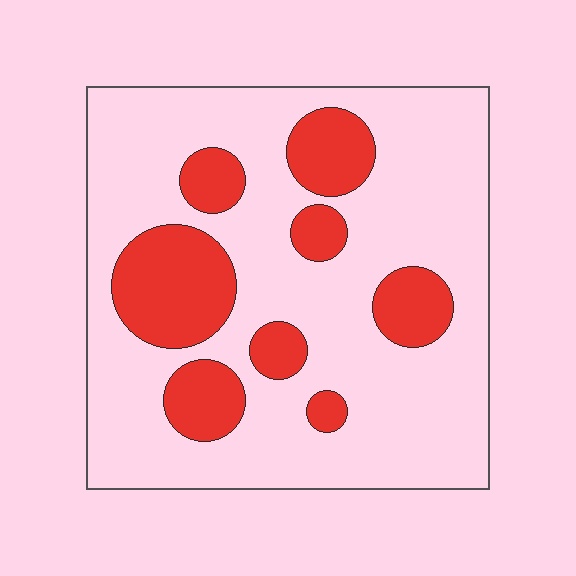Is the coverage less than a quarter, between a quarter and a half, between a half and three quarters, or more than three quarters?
Less than a quarter.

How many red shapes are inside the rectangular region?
8.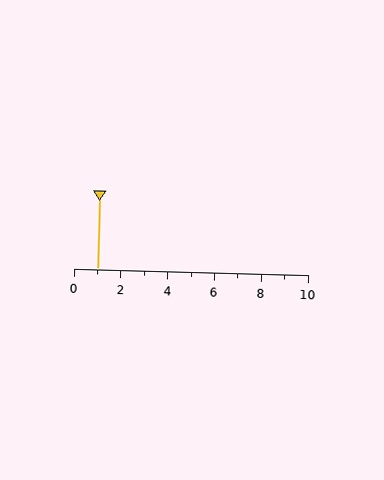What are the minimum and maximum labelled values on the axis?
The axis runs from 0 to 10.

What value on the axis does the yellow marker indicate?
The marker indicates approximately 1.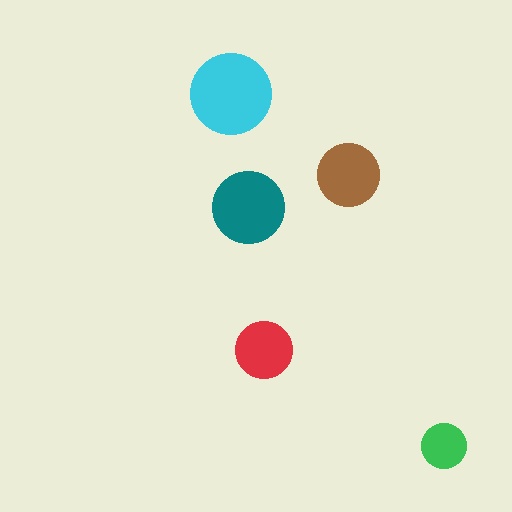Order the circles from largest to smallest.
the cyan one, the teal one, the brown one, the red one, the green one.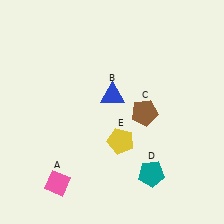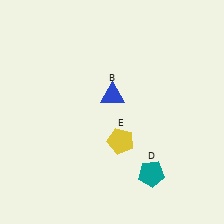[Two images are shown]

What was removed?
The pink diamond (A), the brown pentagon (C) were removed in Image 2.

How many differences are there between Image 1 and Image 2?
There are 2 differences between the two images.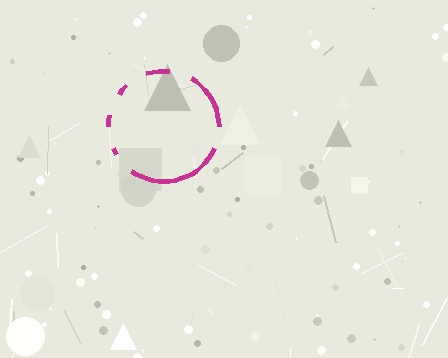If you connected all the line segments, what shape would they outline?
They would outline a circle.